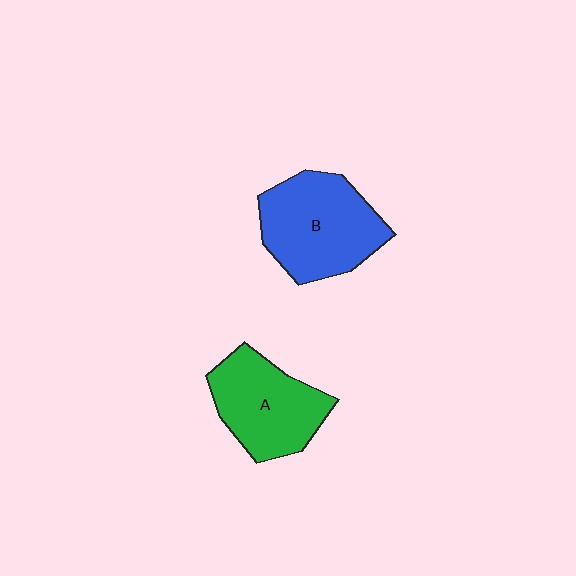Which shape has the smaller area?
Shape A (green).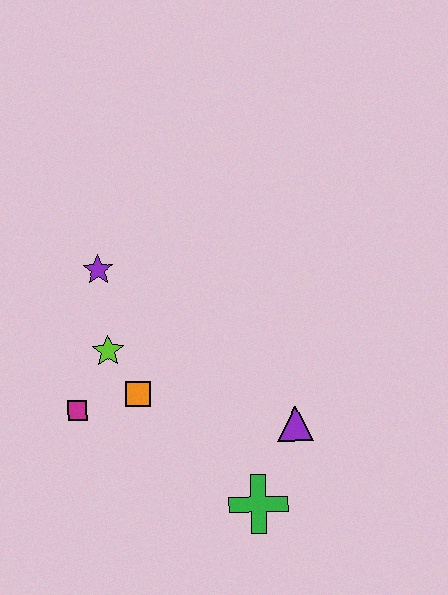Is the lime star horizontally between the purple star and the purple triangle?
Yes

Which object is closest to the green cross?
The purple triangle is closest to the green cross.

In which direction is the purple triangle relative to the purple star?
The purple triangle is to the right of the purple star.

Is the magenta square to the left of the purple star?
Yes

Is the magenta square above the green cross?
Yes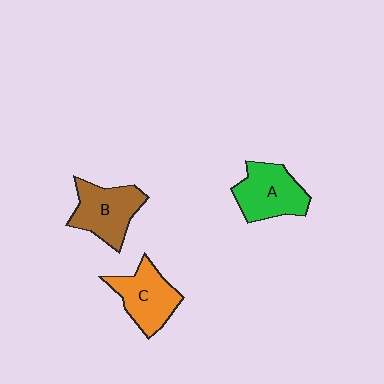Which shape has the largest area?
Shape A (green).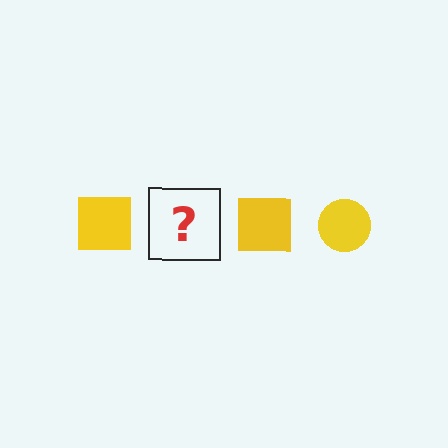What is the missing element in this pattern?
The missing element is a yellow circle.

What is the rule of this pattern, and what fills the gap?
The rule is that the pattern cycles through square, circle shapes in yellow. The gap should be filled with a yellow circle.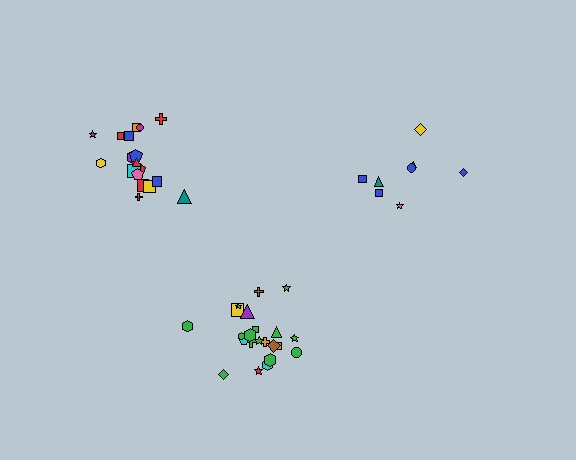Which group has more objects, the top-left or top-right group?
The top-left group.